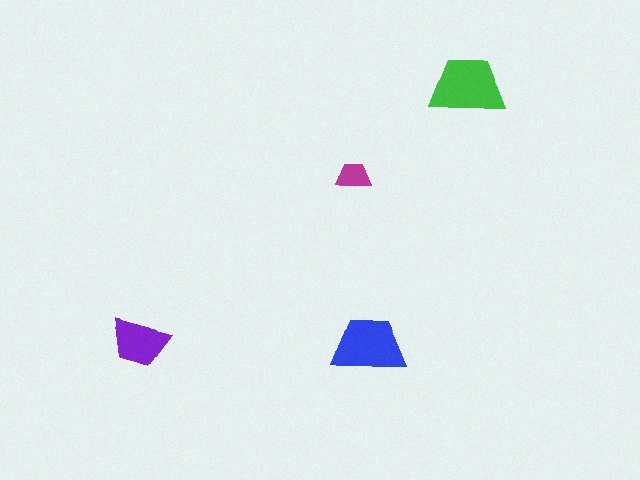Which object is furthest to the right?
The green trapezoid is rightmost.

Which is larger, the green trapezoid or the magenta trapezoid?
The green one.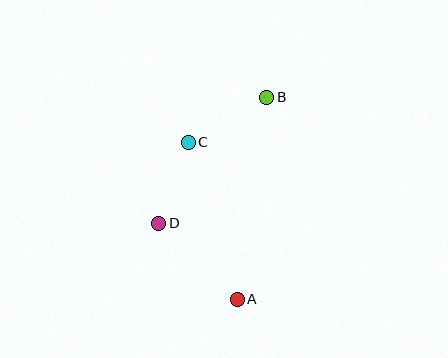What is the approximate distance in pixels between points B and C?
The distance between B and C is approximately 91 pixels.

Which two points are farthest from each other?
Points A and B are farthest from each other.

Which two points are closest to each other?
Points C and D are closest to each other.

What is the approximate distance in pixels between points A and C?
The distance between A and C is approximately 165 pixels.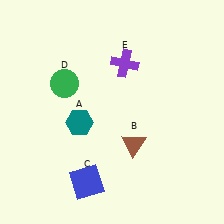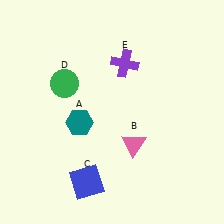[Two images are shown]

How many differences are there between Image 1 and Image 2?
There is 1 difference between the two images.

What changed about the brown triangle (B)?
In Image 1, B is brown. In Image 2, it changed to pink.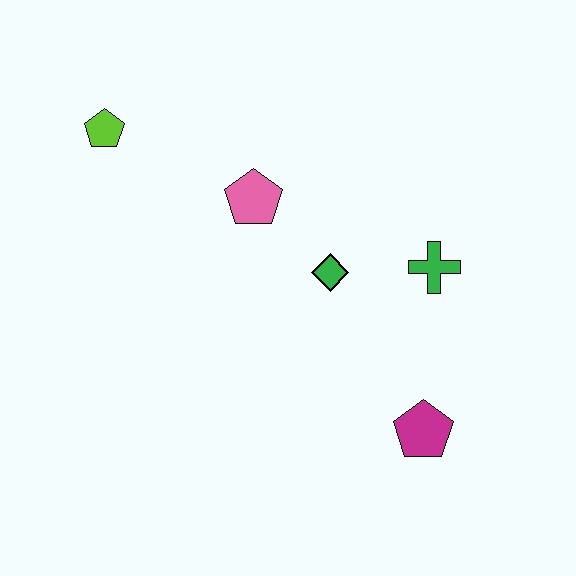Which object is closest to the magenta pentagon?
The green cross is closest to the magenta pentagon.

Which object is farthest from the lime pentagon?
The magenta pentagon is farthest from the lime pentagon.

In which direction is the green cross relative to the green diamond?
The green cross is to the right of the green diamond.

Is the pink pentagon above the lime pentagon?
No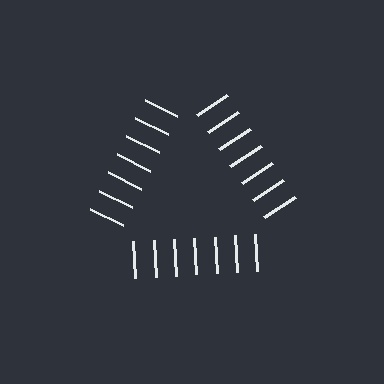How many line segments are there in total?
21 — 7 along each of the 3 edges.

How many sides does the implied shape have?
3 sides — the line-ends trace a triangle.